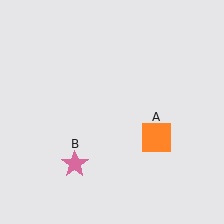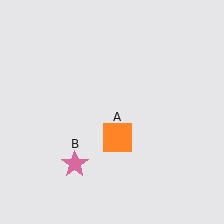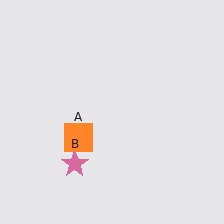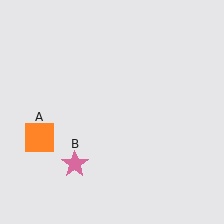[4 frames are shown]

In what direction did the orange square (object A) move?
The orange square (object A) moved left.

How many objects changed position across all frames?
1 object changed position: orange square (object A).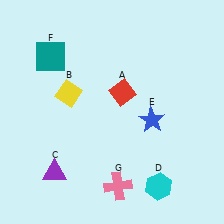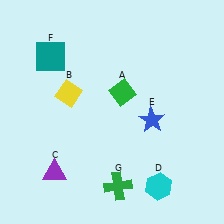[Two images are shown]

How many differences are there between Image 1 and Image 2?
There are 2 differences between the two images.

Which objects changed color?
A changed from red to green. G changed from pink to green.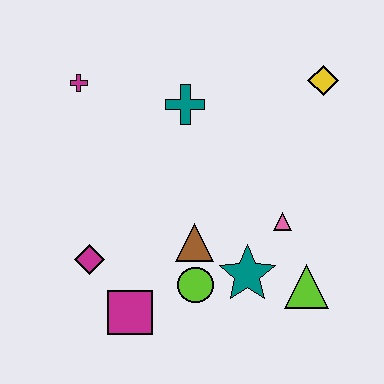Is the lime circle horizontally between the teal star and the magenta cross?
Yes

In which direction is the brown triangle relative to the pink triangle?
The brown triangle is to the left of the pink triangle.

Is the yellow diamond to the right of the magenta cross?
Yes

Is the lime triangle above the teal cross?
No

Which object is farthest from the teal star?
The magenta cross is farthest from the teal star.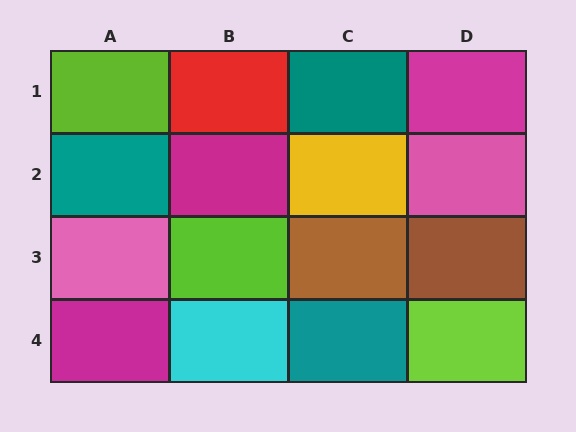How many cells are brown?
2 cells are brown.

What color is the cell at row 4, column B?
Cyan.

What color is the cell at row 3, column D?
Brown.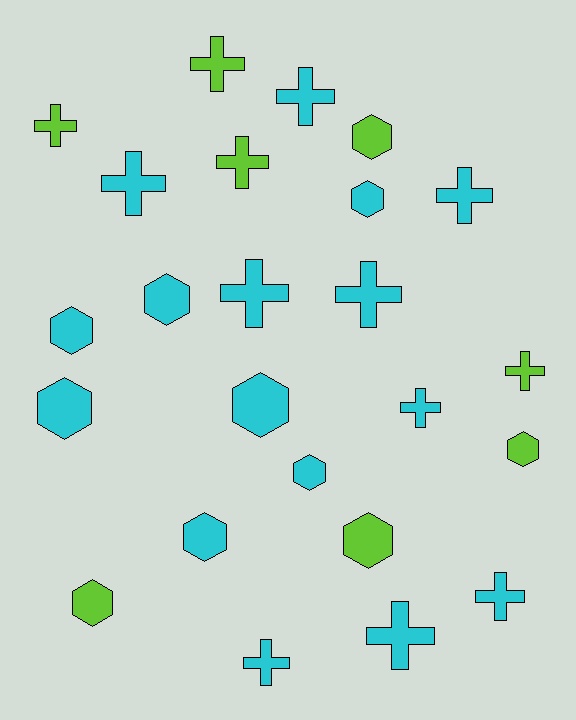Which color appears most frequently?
Cyan, with 16 objects.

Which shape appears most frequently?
Cross, with 13 objects.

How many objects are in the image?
There are 24 objects.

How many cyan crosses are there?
There are 9 cyan crosses.